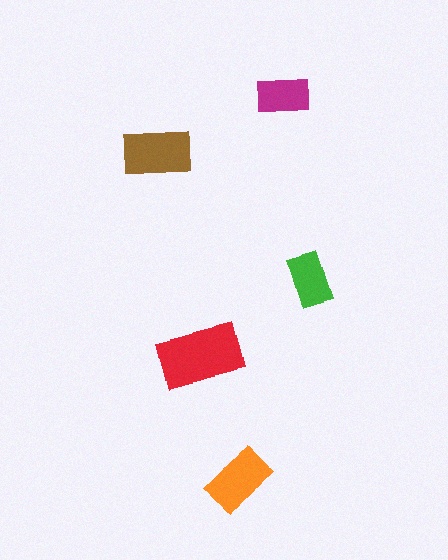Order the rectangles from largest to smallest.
the red one, the brown one, the orange one, the green one, the magenta one.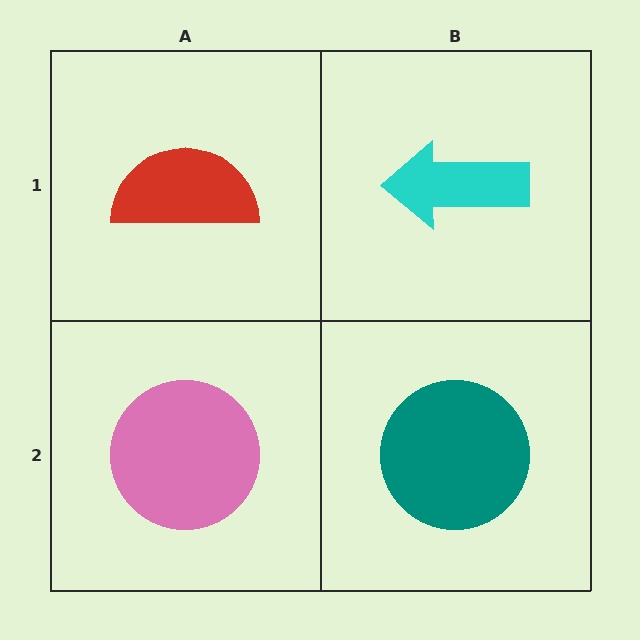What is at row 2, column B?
A teal circle.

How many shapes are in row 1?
2 shapes.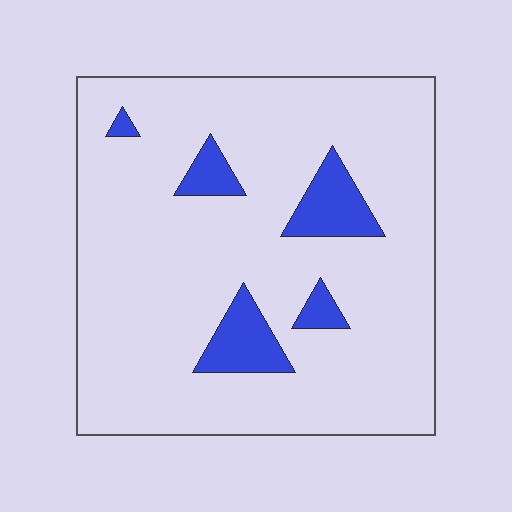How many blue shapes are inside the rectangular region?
5.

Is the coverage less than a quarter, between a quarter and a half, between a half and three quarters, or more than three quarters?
Less than a quarter.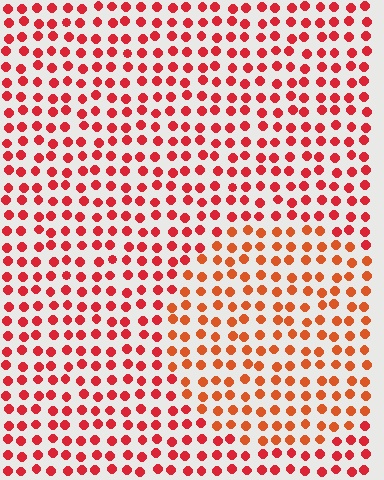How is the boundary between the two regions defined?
The boundary is defined purely by a slight shift in hue (about 22 degrees). Spacing, size, and orientation are identical on both sides.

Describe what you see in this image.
The image is filled with small red elements in a uniform arrangement. A circle-shaped region is visible where the elements are tinted to a slightly different hue, forming a subtle color boundary.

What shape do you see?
I see a circle.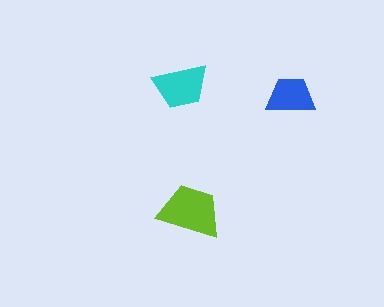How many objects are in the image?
There are 3 objects in the image.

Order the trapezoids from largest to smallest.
the lime one, the cyan one, the blue one.